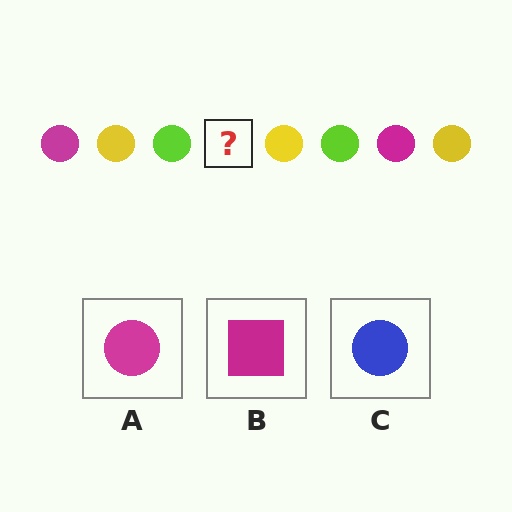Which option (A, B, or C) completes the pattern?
A.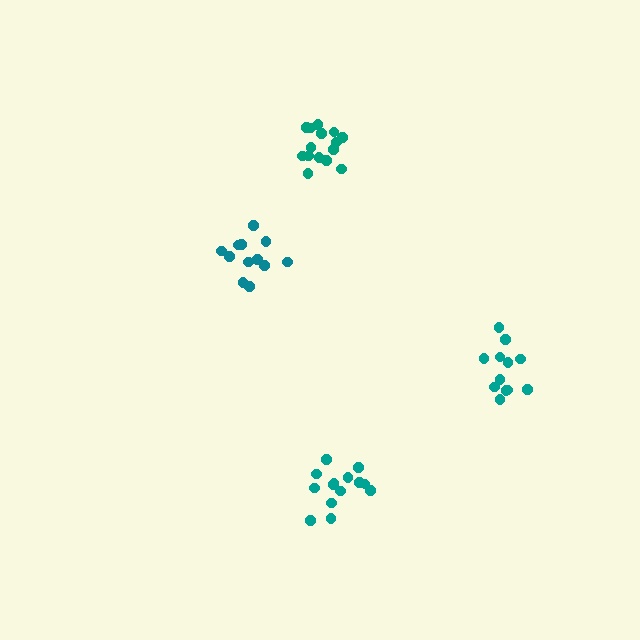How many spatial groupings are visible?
There are 4 spatial groupings.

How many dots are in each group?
Group 1: 15 dots, Group 2: 12 dots, Group 3: 14 dots, Group 4: 12 dots (53 total).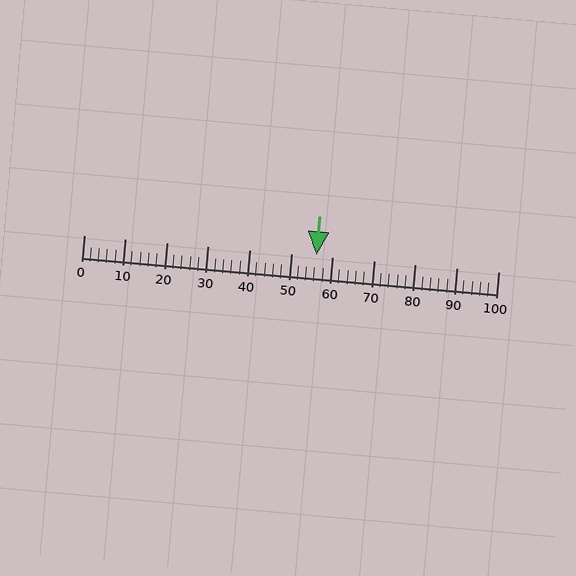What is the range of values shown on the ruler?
The ruler shows values from 0 to 100.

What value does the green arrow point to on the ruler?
The green arrow points to approximately 56.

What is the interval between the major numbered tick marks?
The major tick marks are spaced 10 units apart.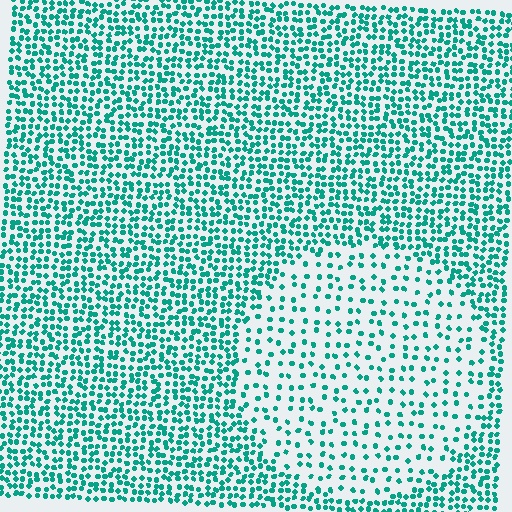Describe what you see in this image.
The image contains small teal elements arranged at two different densities. A circle-shaped region is visible where the elements are less densely packed than the surrounding area.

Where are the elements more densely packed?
The elements are more densely packed outside the circle boundary.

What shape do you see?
I see a circle.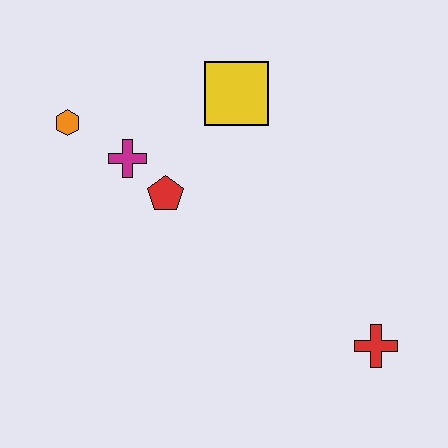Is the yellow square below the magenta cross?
No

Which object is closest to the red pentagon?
The magenta cross is closest to the red pentagon.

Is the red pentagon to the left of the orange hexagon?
No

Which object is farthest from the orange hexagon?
The red cross is farthest from the orange hexagon.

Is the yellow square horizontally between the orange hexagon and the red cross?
Yes